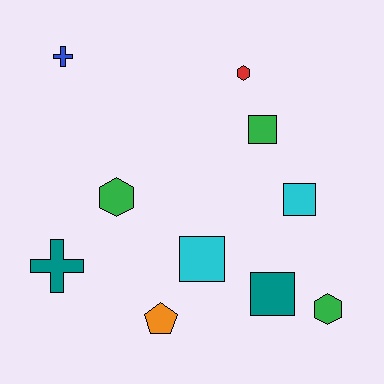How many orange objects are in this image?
There is 1 orange object.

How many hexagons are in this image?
There are 3 hexagons.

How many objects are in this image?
There are 10 objects.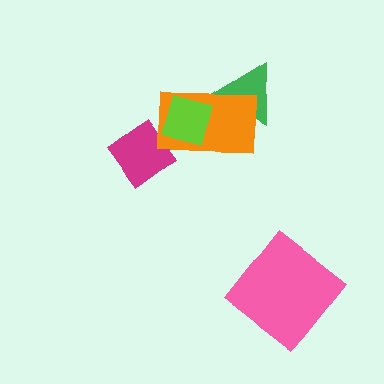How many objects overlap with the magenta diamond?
2 objects overlap with the magenta diamond.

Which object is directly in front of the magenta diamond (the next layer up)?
The orange rectangle is directly in front of the magenta diamond.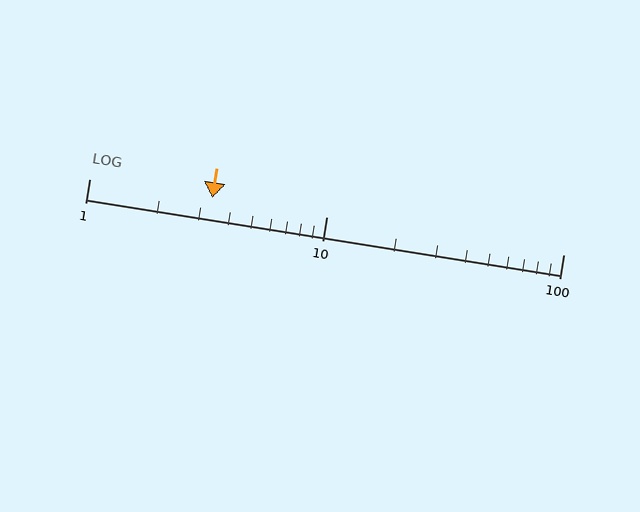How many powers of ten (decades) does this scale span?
The scale spans 2 decades, from 1 to 100.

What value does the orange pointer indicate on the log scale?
The pointer indicates approximately 3.3.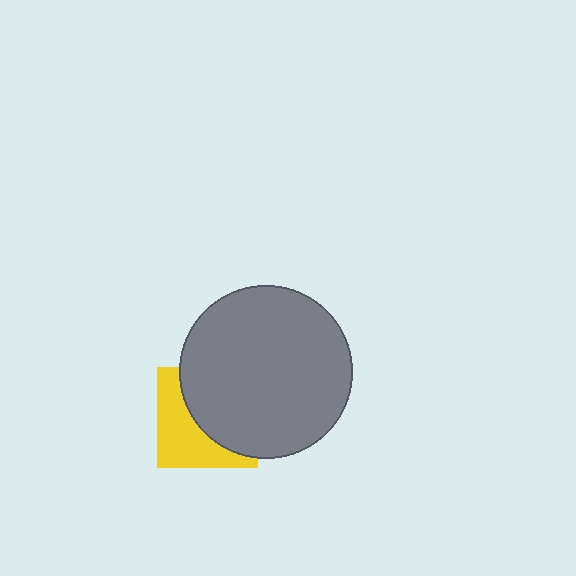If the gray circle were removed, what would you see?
You would see the complete yellow square.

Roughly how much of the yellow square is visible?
A small part of it is visible (roughly 45%).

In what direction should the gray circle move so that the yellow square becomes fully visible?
The gray circle should move toward the upper-right. That is the shortest direction to clear the overlap and leave the yellow square fully visible.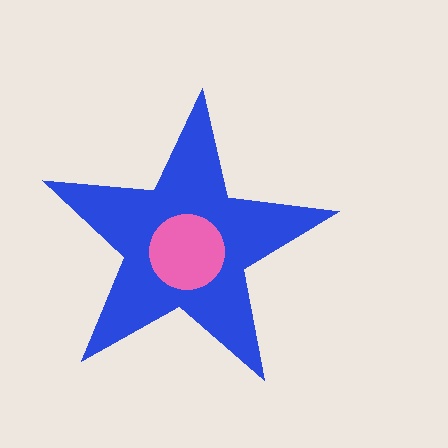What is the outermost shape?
The blue star.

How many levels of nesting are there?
2.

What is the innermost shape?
The pink circle.